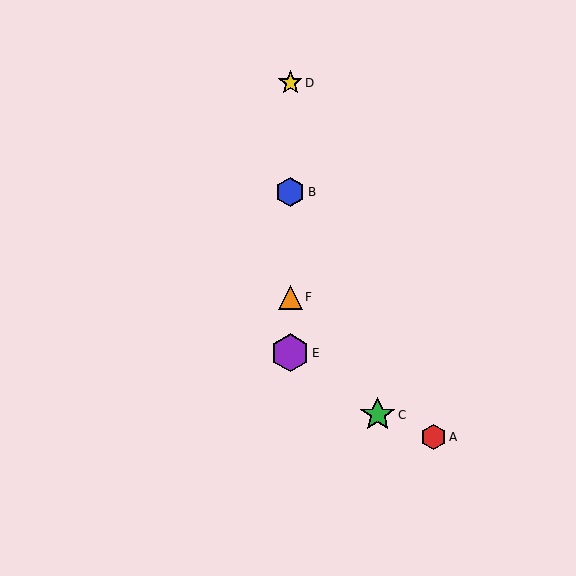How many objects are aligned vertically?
4 objects (B, D, E, F) are aligned vertically.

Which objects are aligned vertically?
Objects B, D, E, F are aligned vertically.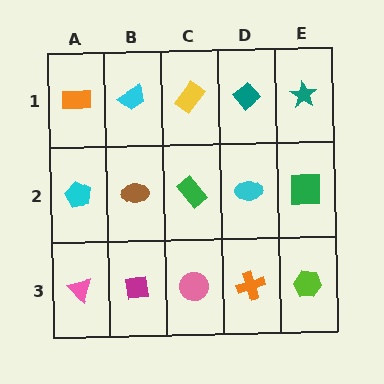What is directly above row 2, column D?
A teal diamond.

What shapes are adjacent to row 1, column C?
A green rectangle (row 2, column C), a cyan trapezoid (row 1, column B), a teal diamond (row 1, column D).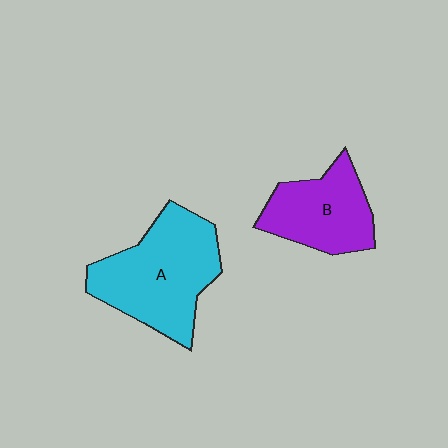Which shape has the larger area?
Shape A (cyan).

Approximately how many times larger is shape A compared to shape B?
Approximately 1.5 times.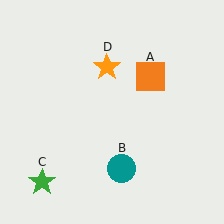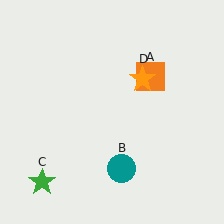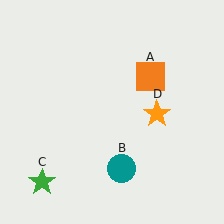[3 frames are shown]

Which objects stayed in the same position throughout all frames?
Orange square (object A) and teal circle (object B) and green star (object C) remained stationary.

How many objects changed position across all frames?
1 object changed position: orange star (object D).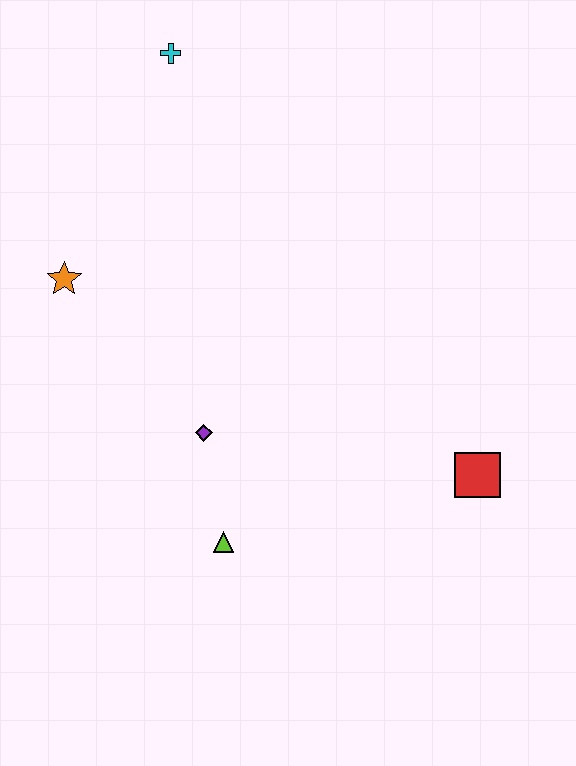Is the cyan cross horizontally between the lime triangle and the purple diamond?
No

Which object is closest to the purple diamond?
The lime triangle is closest to the purple diamond.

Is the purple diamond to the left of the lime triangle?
Yes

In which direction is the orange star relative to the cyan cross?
The orange star is below the cyan cross.